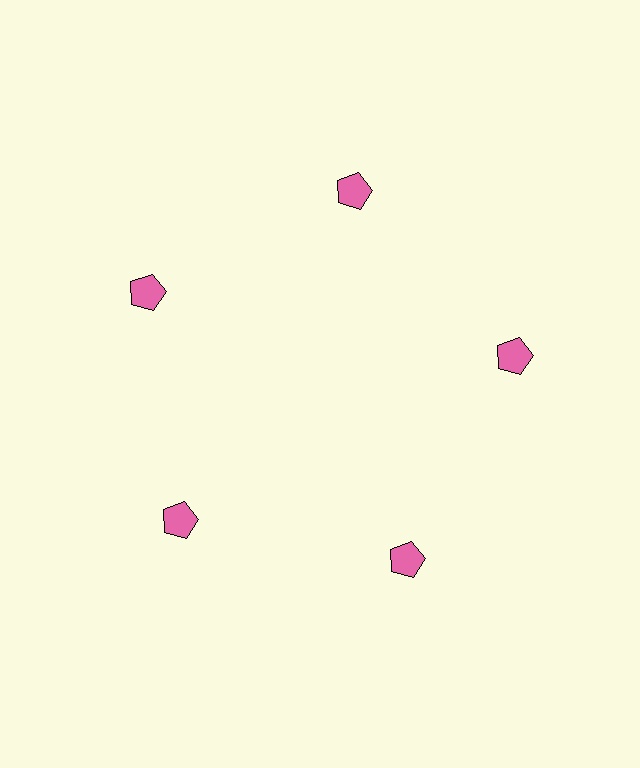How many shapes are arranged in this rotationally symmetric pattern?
There are 5 shapes, arranged in 5 groups of 1.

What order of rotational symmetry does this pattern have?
This pattern has 5-fold rotational symmetry.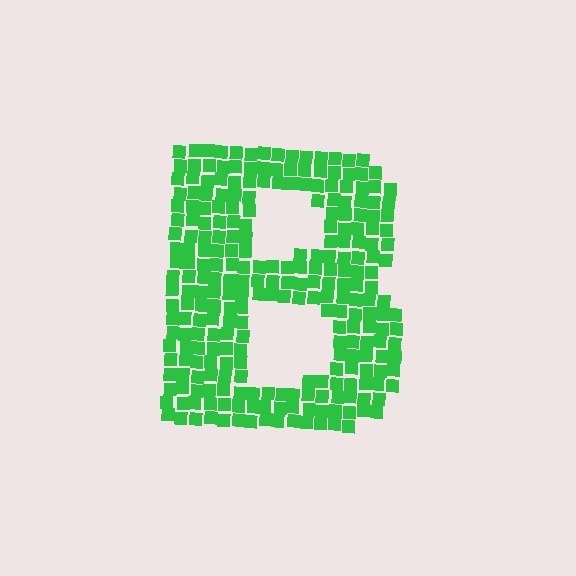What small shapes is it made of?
It is made of small squares.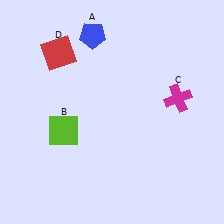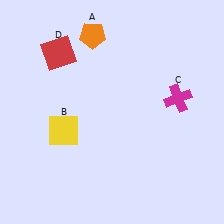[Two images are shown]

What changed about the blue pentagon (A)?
In Image 1, A is blue. In Image 2, it changed to orange.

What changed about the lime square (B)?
In Image 1, B is lime. In Image 2, it changed to yellow.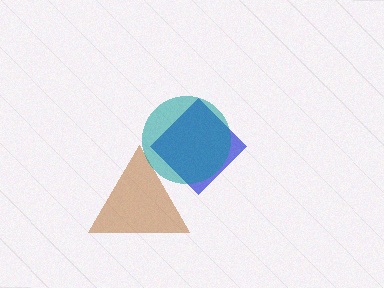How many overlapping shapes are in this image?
There are 3 overlapping shapes in the image.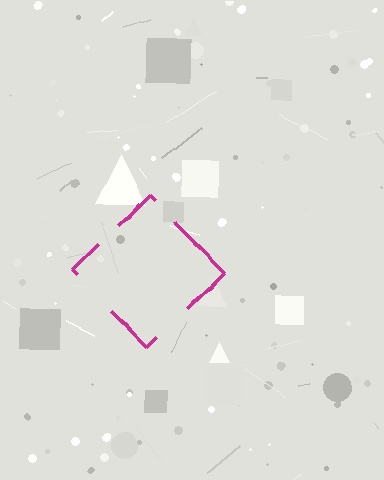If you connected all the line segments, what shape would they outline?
They would outline a diamond.